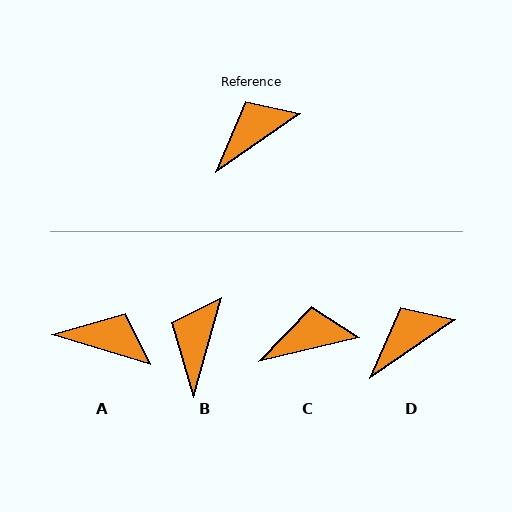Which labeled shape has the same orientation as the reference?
D.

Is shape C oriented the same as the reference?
No, it is off by about 21 degrees.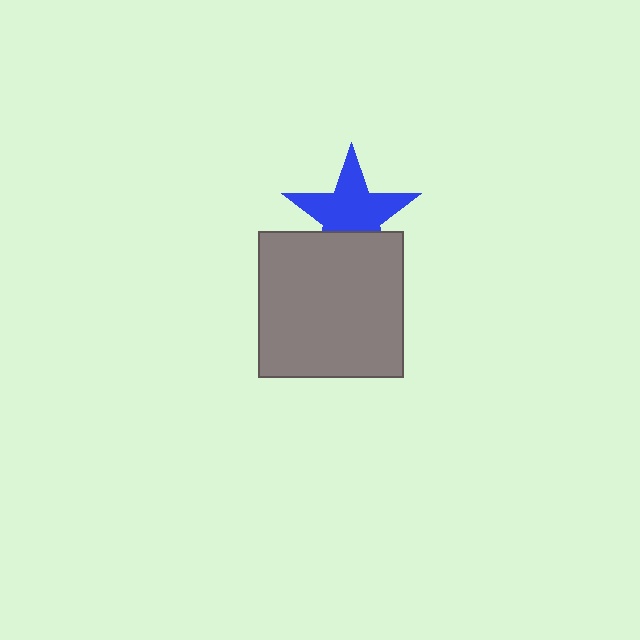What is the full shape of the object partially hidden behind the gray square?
The partially hidden object is a blue star.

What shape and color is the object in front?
The object in front is a gray square.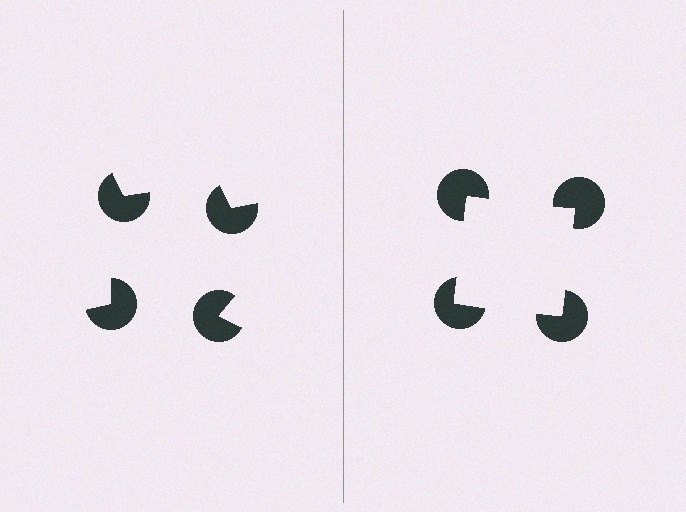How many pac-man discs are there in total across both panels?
8 — 4 on each side.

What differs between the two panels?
The pac-man discs are positioned identically on both sides; only the wedge orientations differ. On the right they align to a square; on the left they are misaligned.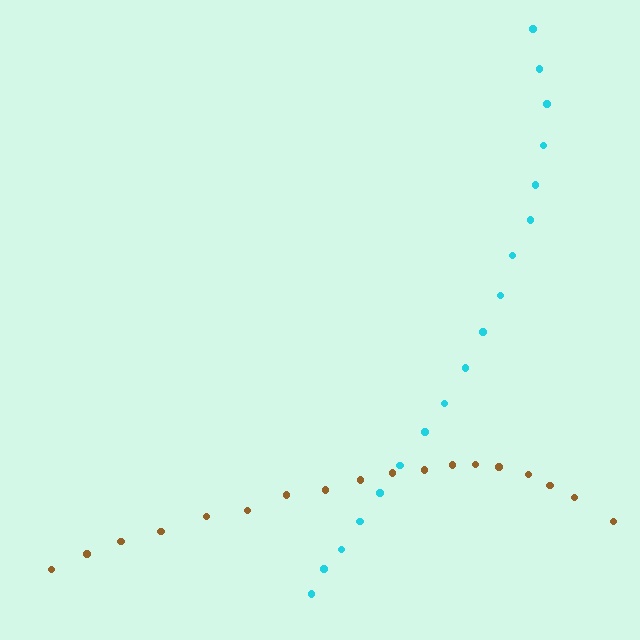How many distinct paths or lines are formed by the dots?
There are 2 distinct paths.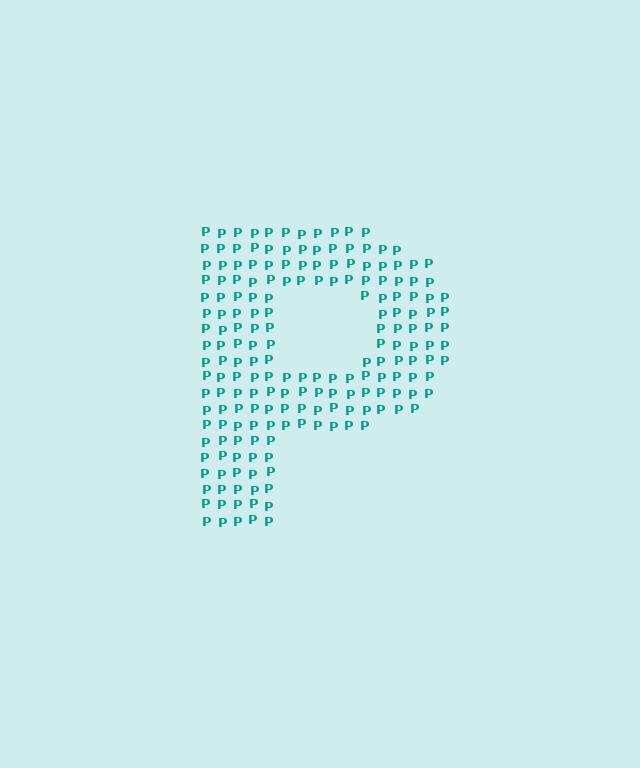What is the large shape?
The large shape is the letter P.